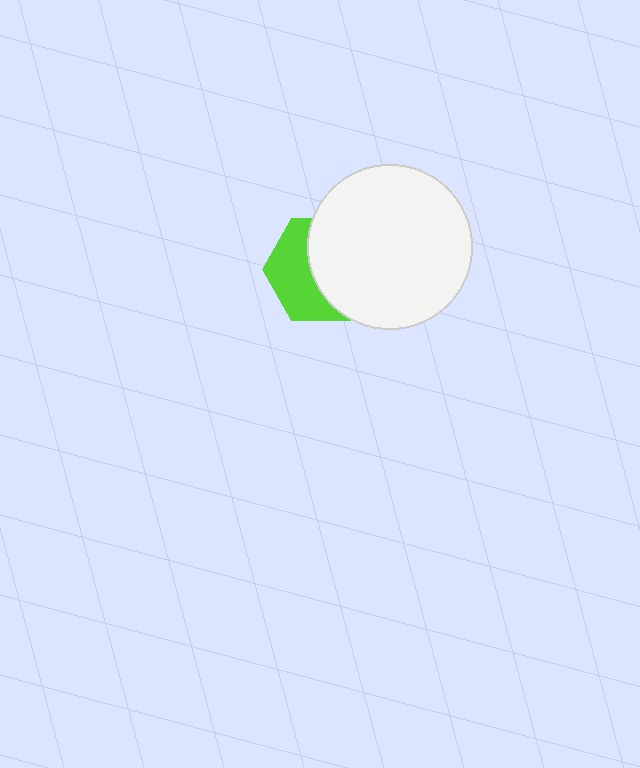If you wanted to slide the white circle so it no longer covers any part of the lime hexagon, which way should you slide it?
Slide it right — that is the most direct way to separate the two shapes.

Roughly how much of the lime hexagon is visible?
About half of it is visible (roughly 45%).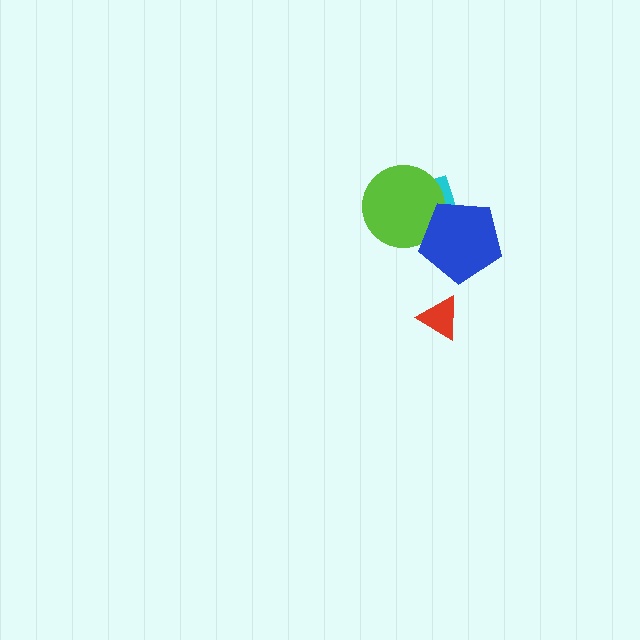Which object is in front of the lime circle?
The blue pentagon is in front of the lime circle.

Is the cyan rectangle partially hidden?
Yes, it is partially covered by another shape.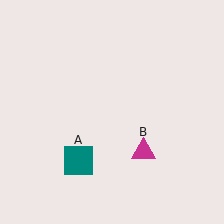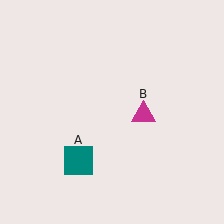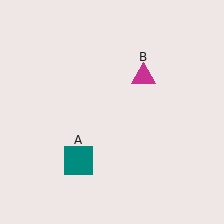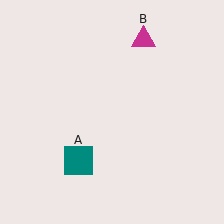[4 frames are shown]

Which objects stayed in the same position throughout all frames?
Teal square (object A) remained stationary.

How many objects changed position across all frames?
1 object changed position: magenta triangle (object B).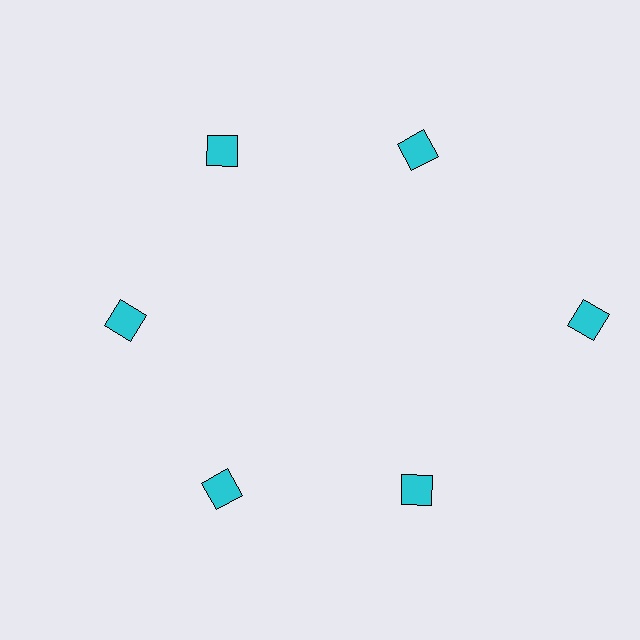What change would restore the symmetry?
The symmetry would be restored by moving it inward, back onto the ring so that all 6 diamonds sit at equal angles and equal distance from the center.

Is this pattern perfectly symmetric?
No. The 6 cyan diamonds are arranged in a ring, but one element near the 3 o'clock position is pushed outward from the center, breaking the 6-fold rotational symmetry.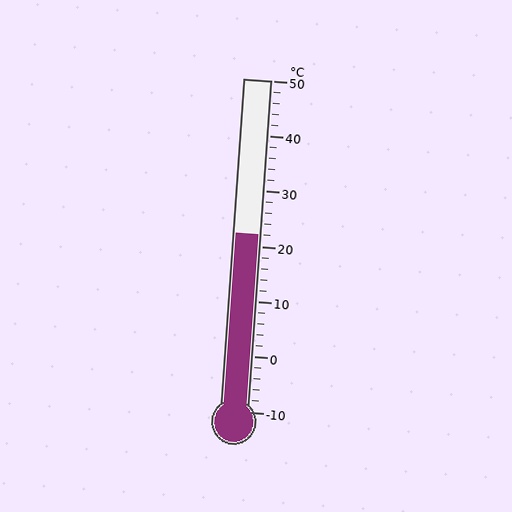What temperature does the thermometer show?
The thermometer shows approximately 22°C.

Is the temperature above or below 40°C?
The temperature is below 40°C.